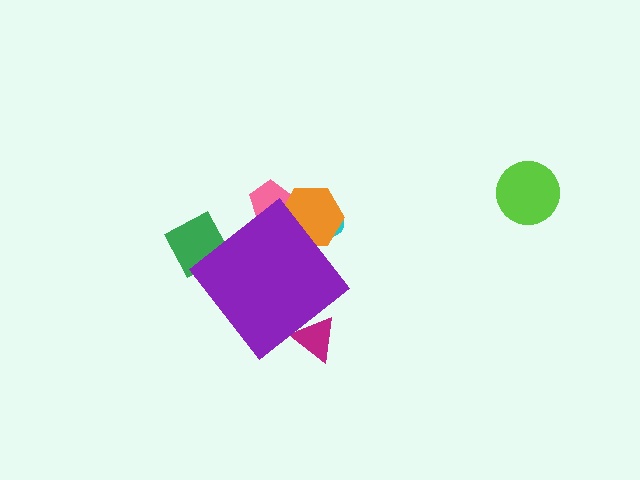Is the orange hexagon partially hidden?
Yes, the orange hexagon is partially hidden behind the purple diamond.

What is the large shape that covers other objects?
A purple diamond.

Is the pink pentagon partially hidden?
Yes, the pink pentagon is partially hidden behind the purple diamond.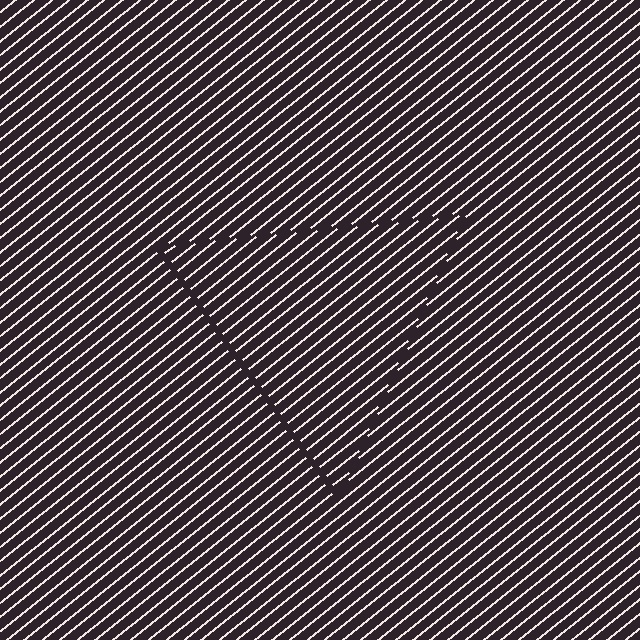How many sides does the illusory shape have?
3 sides — the line-ends trace a triangle.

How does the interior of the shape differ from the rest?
The interior of the shape contains the same grating, shifted by half a period — the contour is defined by the phase discontinuity where line-ends from the inner and outer gratings abut.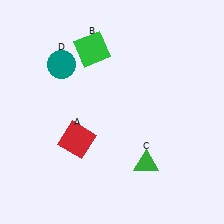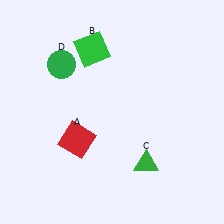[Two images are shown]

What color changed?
The circle (D) changed from teal in Image 1 to green in Image 2.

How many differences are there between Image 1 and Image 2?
There is 1 difference between the two images.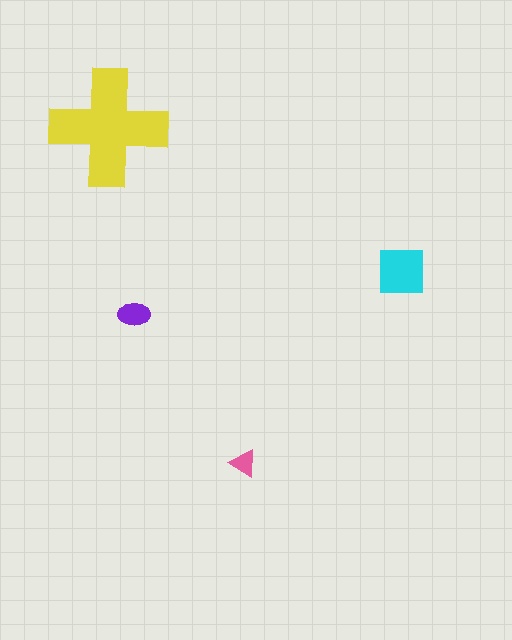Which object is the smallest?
The pink triangle.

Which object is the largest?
The yellow cross.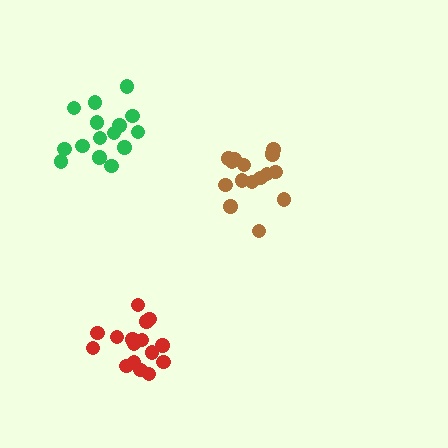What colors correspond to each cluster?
The clusters are colored: brown, red, green.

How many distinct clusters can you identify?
There are 3 distinct clusters.